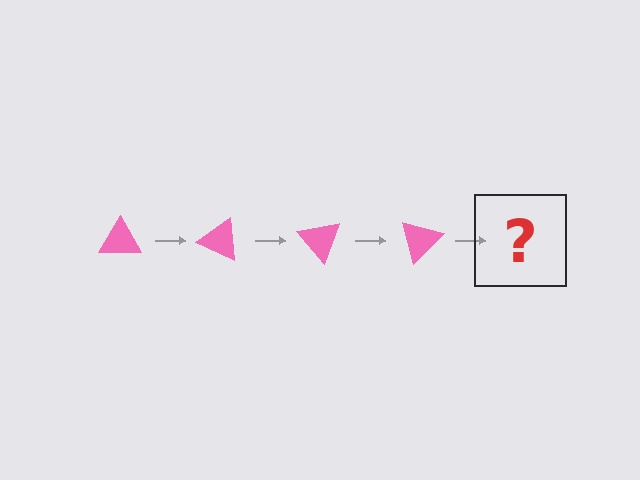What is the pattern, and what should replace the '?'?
The pattern is that the triangle rotates 25 degrees each step. The '?' should be a pink triangle rotated 100 degrees.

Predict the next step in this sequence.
The next step is a pink triangle rotated 100 degrees.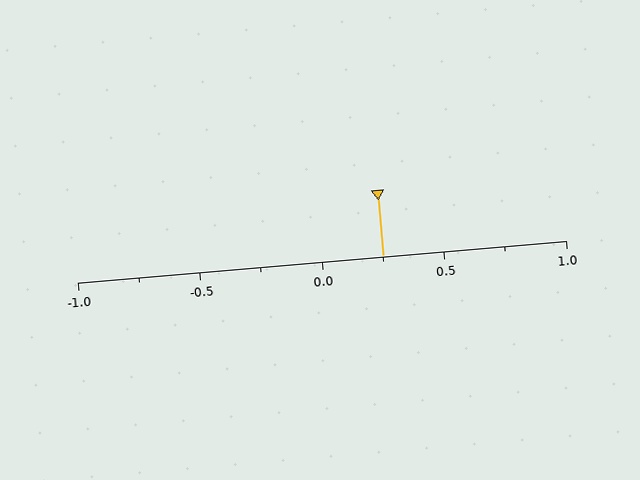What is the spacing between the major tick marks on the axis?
The major ticks are spaced 0.5 apart.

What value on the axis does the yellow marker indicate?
The marker indicates approximately 0.25.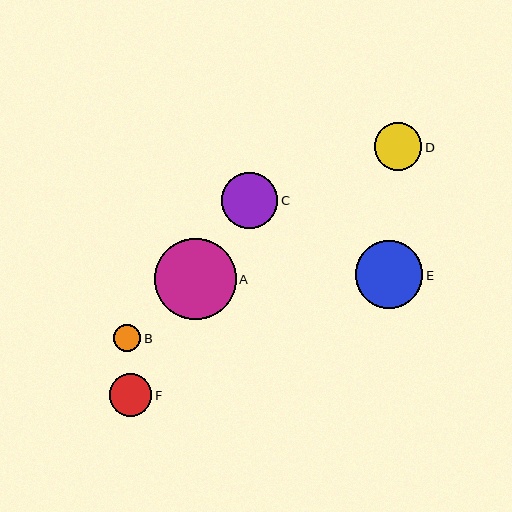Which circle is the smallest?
Circle B is the smallest with a size of approximately 27 pixels.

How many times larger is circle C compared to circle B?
Circle C is approximately 2.1 times the size of circle B.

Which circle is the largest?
Circle A is the largest with a size of approximately 82 pixels.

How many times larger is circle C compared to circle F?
Circle C is approximately 1.3 times the size of circle F.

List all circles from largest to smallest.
From largest to smallest: A, E, C, D, F, B.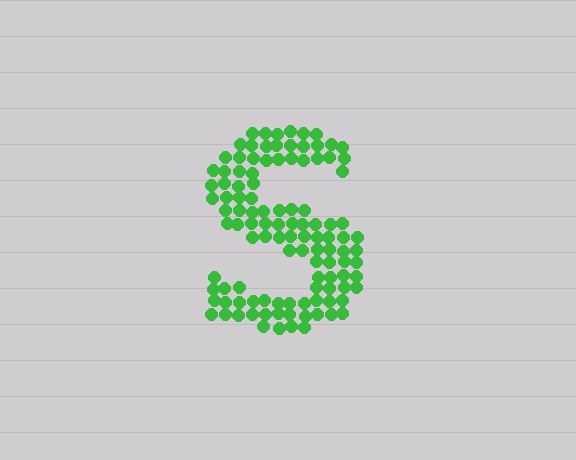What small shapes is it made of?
It is made of small circles.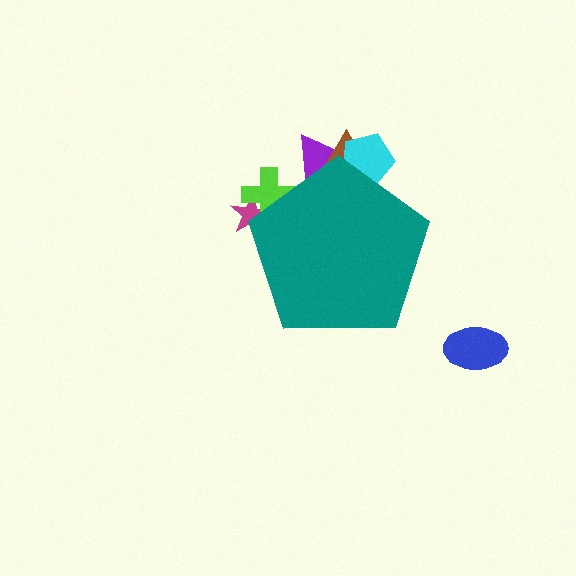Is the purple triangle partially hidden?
Yes, the purple triangle is partially hidden behind the teal pentagon.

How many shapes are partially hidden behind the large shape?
5 shapes are partially hidden.